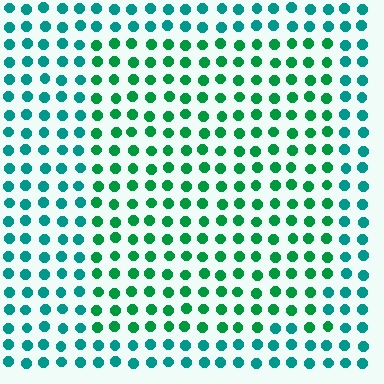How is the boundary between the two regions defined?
The boundary is defined purely by a slight shift in hue (about 30 degrees). Spacing, size, and orientation are identical on both sides.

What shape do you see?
I see a rectangle.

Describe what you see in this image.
The image is filled with small teal elements in a uniform arrangement. A rectangle-shaped region is visible where the elements are tinted to a slightly different hue, forming a subtle color boundary.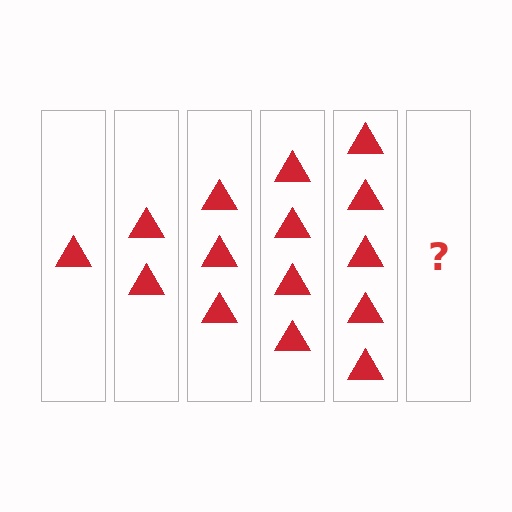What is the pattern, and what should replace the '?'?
The pattern is that each step adds one more triangle. The '?' should be 6 triangles.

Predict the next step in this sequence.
The next step is 6 triangles.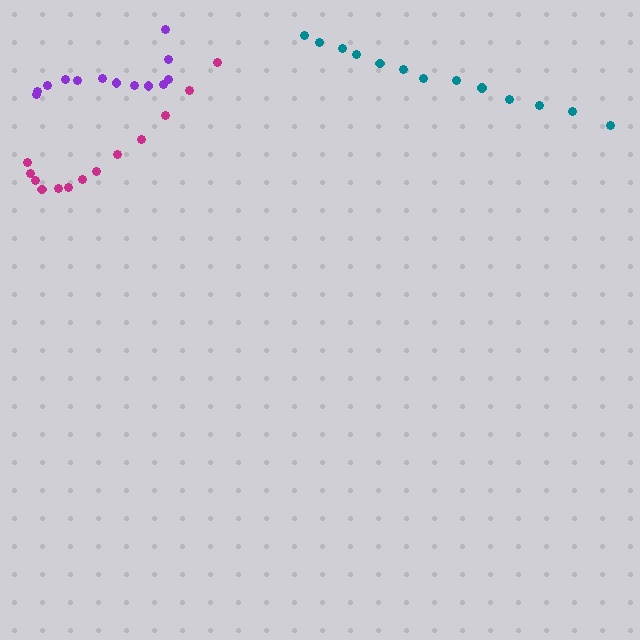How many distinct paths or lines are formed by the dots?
There are 3 distinct paths.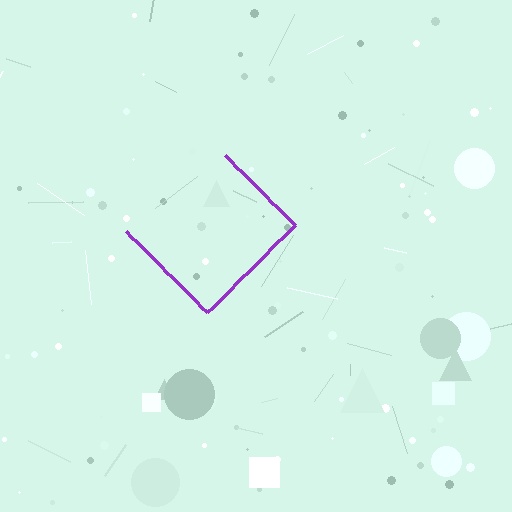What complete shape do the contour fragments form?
The contour fragments form a diamond.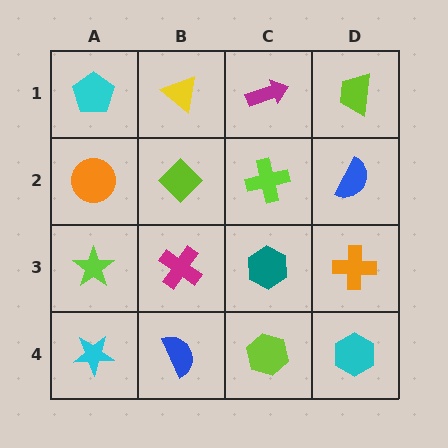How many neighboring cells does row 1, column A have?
2.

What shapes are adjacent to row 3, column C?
A lime cross (row 2, column C), a lime hexagon (row 4, column C), a magenta cross (row 3, column B), an orange cross (row 3, column D).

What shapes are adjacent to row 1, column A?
An orange circle (row 2, column A), a yellow triangle (row 1, column B).